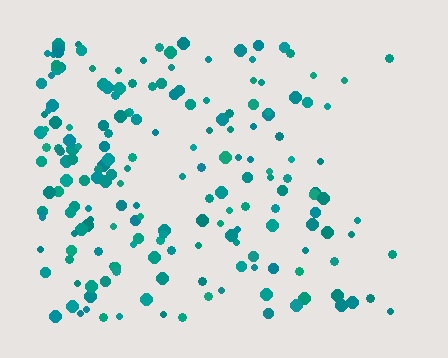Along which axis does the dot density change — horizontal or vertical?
Horizontal.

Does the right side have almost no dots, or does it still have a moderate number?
Still a moderate number, just noticeably fewer than the left.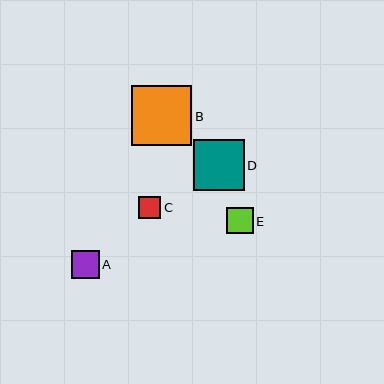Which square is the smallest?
Square C is the smallest with a size of approximately 22 pixels.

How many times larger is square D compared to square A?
Square D is approximately 1.8 times the size of square A.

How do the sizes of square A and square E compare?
Square A and square E are approximately the same size.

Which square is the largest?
Square B is the largest with a size of approximately 60 pixels.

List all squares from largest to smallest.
From largest to smallest: B, D, A, E, C.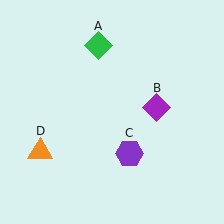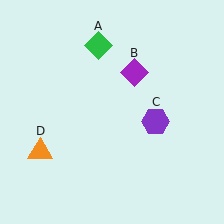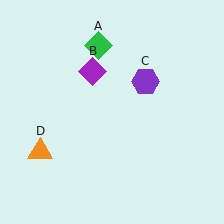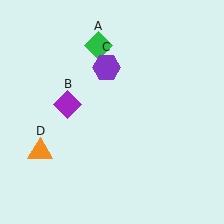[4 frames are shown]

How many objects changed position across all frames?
2 objects changed position: purple diamond (object B), purple hexagon (object C).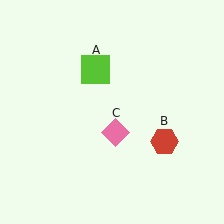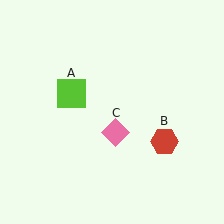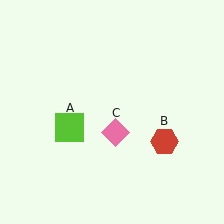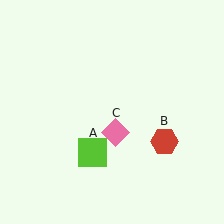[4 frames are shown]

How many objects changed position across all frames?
1 object changed position: lime square (object A).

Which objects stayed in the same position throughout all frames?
Red hexagon (object B) and pink diamond (object C) remained stationary.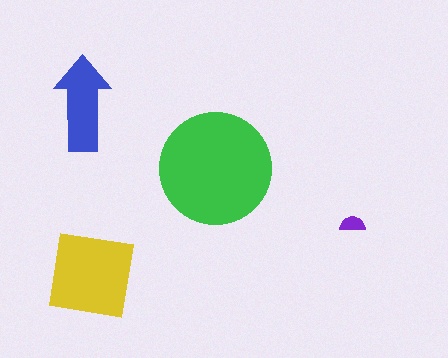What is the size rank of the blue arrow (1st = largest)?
3rd.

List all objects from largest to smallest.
The green circle, the yellow square, the blue arrow, the purple semicircle.